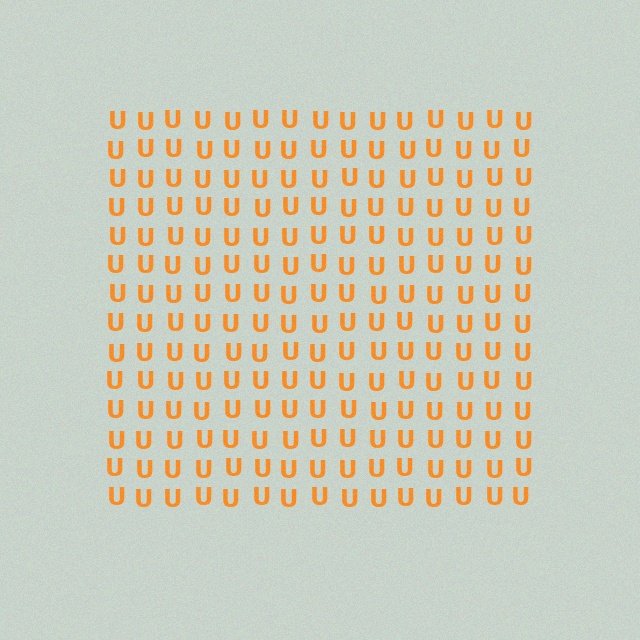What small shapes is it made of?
It is made of small letter U's.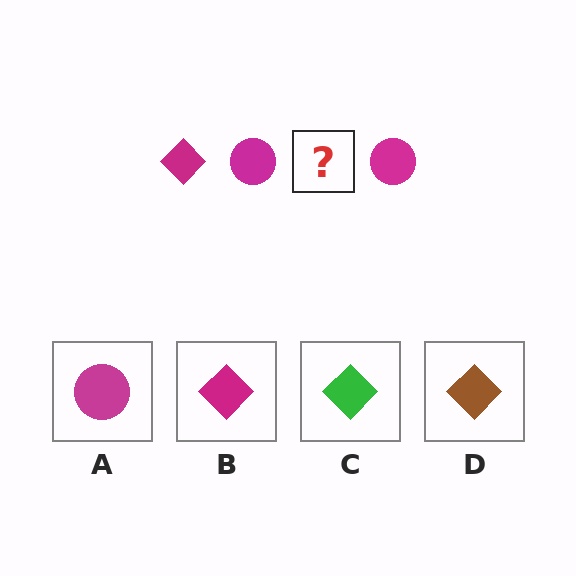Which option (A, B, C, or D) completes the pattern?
B.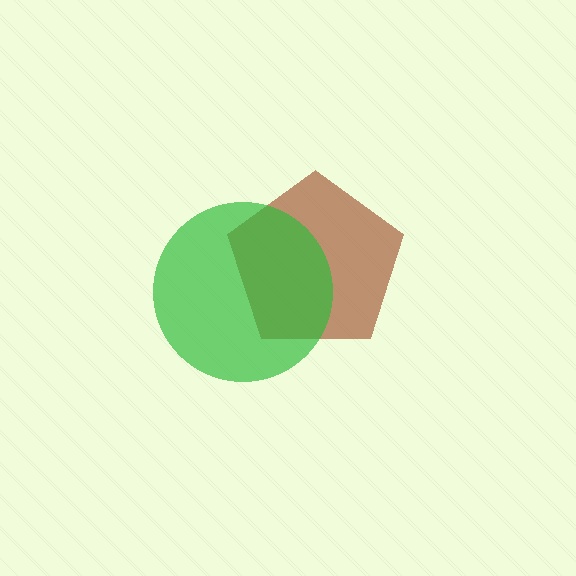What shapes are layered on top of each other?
The layered shapes are: a brown pentagon, a green circle.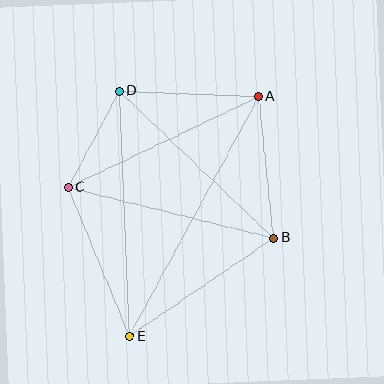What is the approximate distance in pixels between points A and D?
The distance between A and D is approximately 139 pixels.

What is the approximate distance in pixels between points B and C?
The distance between B and C is approximately 212 pixels.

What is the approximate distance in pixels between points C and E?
The distance between C and E is approximately 162 pixels.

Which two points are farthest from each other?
Points A and E are farthest from each other.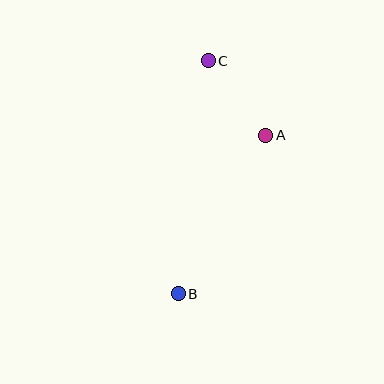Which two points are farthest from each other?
Points B and C are farthest from each other.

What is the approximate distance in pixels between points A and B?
The distance between A and B is approximately 181 pixels.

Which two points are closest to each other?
Points A and C are closest to each other.